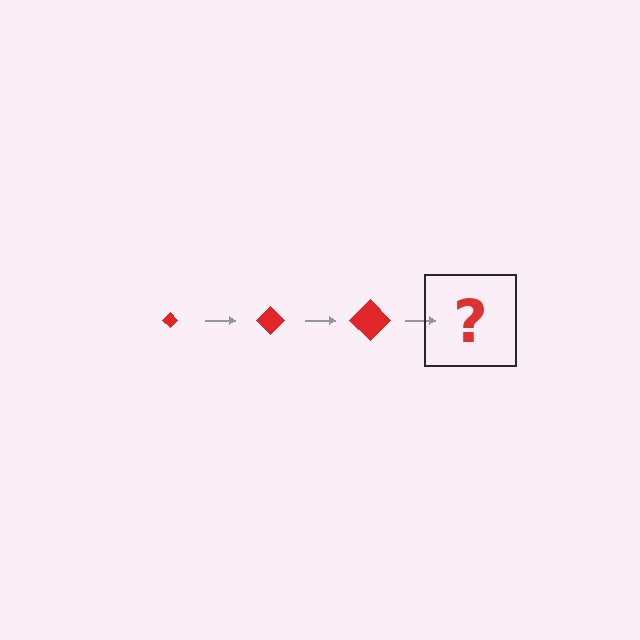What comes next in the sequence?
The next element should be a red diamond, larger than the previous one.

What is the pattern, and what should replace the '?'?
The pattern is that the diamond gets progressively larger each step. The '?' should be a red diamond, larger than the previous one.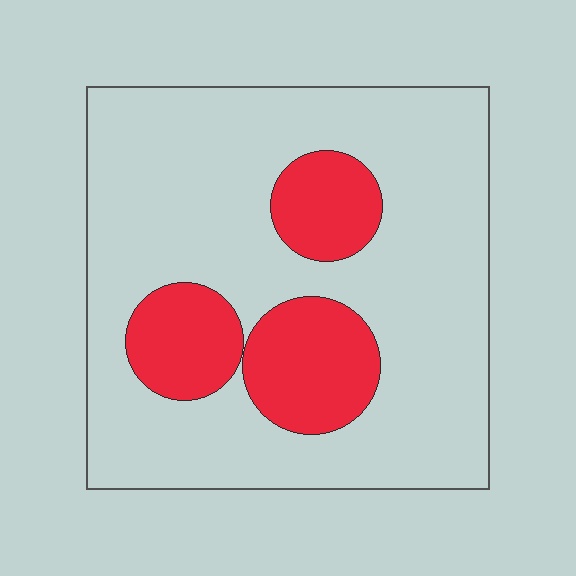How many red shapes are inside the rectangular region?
3.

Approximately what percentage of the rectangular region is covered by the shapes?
Approximately 20%.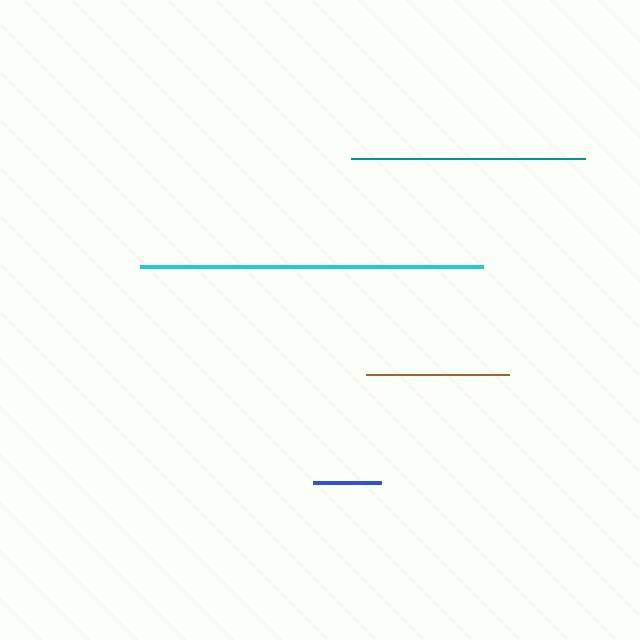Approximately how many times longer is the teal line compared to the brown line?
The teal line is approximately 1.6 times the length of the brown line.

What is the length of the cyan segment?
The cyan segment is approximately 343 pixels long.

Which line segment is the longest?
The cyan line is the longest at approximately 343 pixels.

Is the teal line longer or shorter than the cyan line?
The cyan line is longer than the teal line.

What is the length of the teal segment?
The teal segment is approximately 234 pixels long.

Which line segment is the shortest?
The blue line is the shortest at approximately 68 pixels.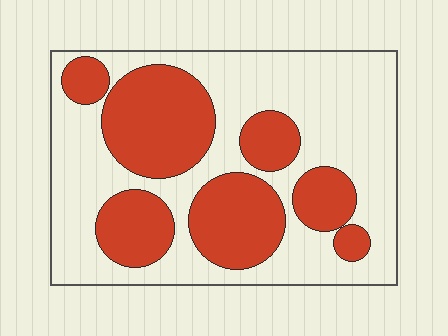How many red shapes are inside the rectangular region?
7.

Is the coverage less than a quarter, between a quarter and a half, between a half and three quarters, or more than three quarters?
Between a quarter and a half.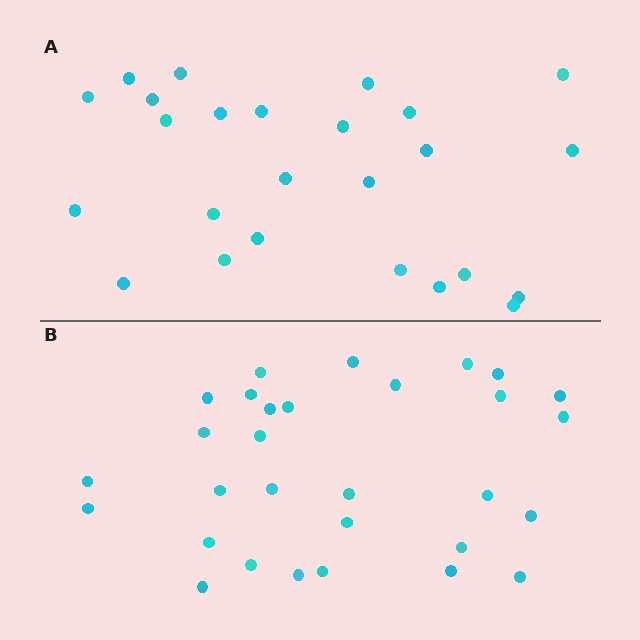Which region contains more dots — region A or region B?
Region B (the bottom region) has more dots.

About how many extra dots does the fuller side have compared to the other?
Region B has about 5 more dots than region A.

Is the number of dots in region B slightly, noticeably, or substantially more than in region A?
Region B has only slightly more — the two regions are fairly close. The ratio is roughly 1.2 to 1.